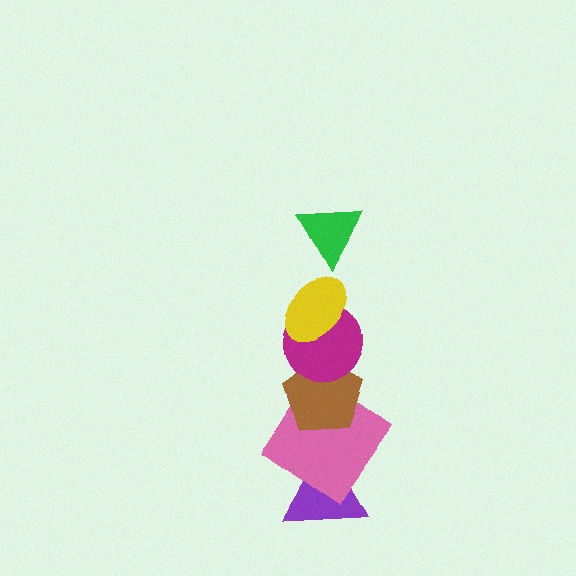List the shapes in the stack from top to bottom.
From top to bottom: the green triangle, the yellow ellipse, the magenta circle, the brown pentagon, the pink diamond, the purple triangle.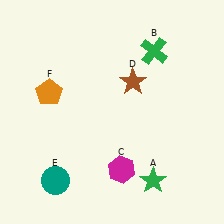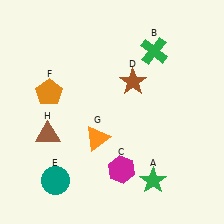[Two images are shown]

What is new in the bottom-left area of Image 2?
An orange triangle (G) was added in the bottom-left area of Image 2.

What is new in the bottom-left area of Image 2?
A brown triangle (H) was added in the bottom-left area of Image 2.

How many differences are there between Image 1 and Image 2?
There are 2 differences between the two images.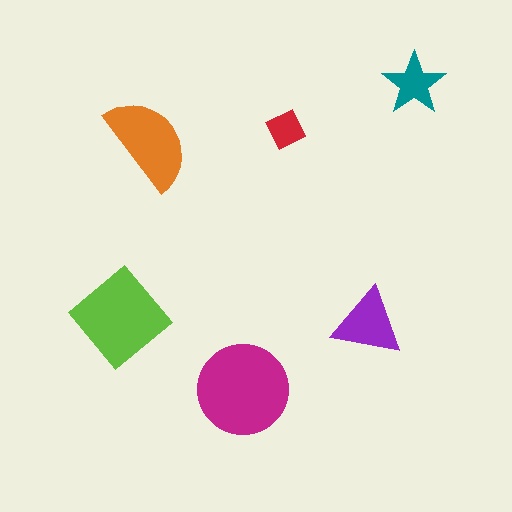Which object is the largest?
The magenta circle.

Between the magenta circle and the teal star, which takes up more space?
The magenta circle.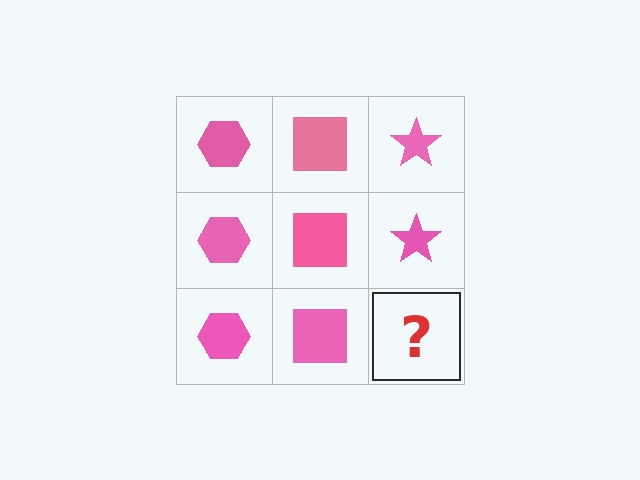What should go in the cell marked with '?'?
The missing cell should contain a pink star.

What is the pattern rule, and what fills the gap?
The rule is that each column has a consistent shape. The gap should be filled with a pink star.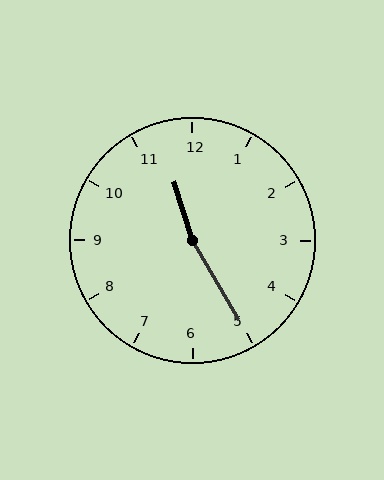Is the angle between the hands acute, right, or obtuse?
It is obtuse.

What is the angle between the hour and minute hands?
Approximately 168 degrees.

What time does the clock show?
11:25.